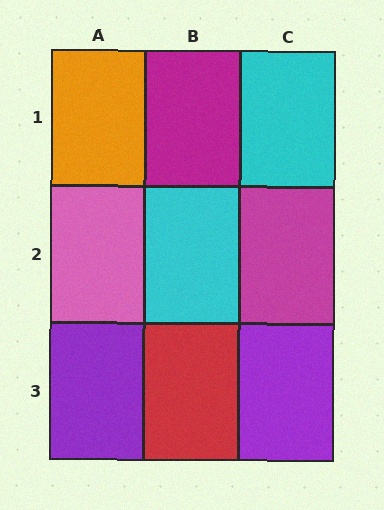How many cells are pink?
1 cell is pink.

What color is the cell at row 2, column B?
Cyan.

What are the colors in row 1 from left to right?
Orange, magenta, cyan.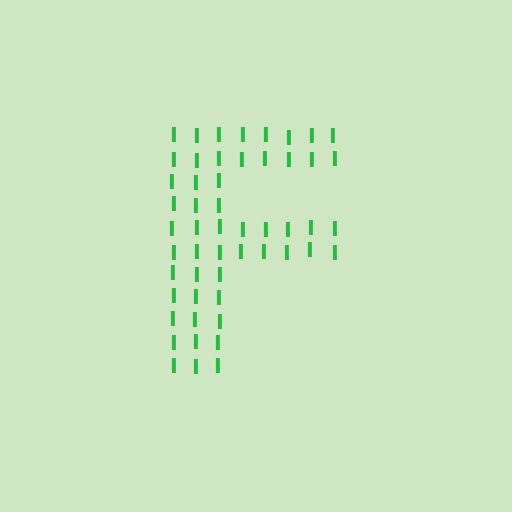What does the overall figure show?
The overall figure shows the letter F.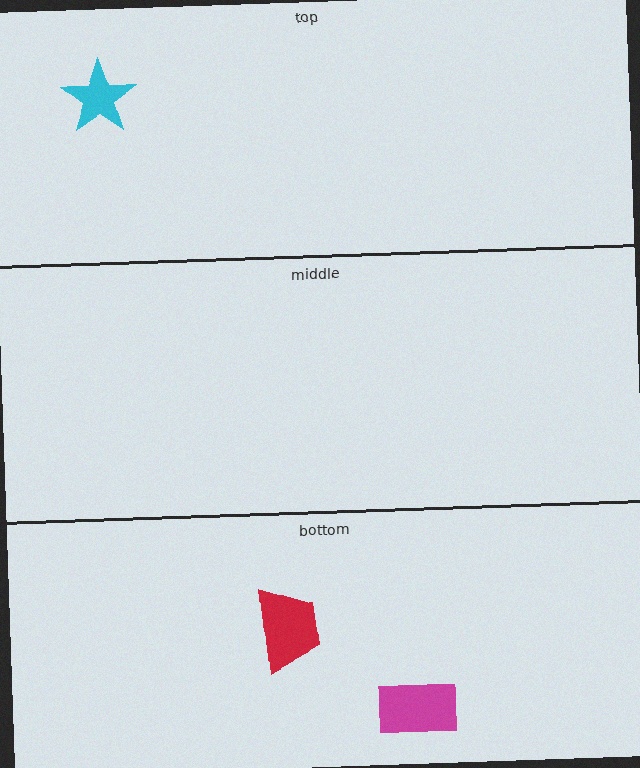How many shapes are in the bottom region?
2.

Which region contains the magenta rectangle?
The bottom region.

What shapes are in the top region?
The cyan star.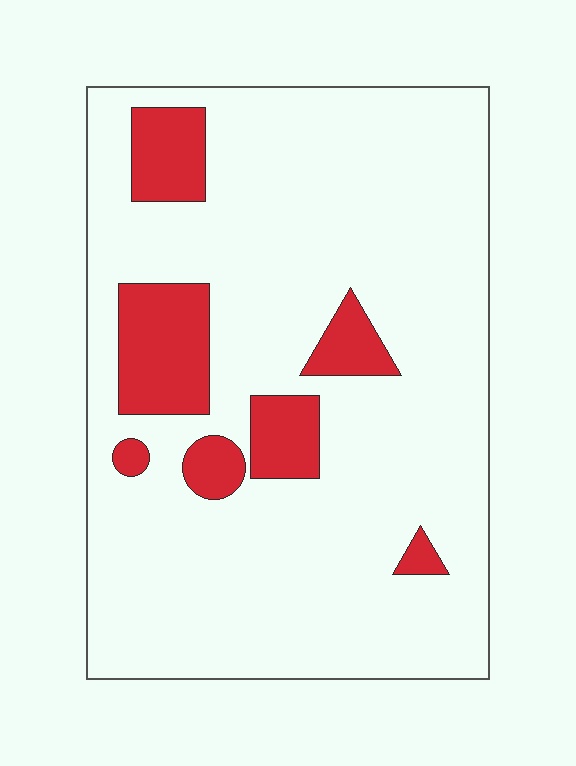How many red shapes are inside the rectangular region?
7.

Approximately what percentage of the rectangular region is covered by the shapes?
Approximately 15%.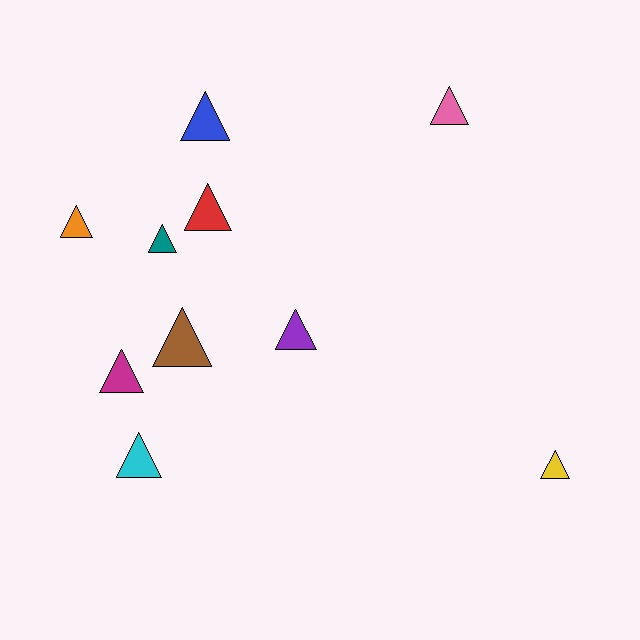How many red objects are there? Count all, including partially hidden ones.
There is 1 red object.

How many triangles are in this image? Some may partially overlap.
There are 10 triangles.